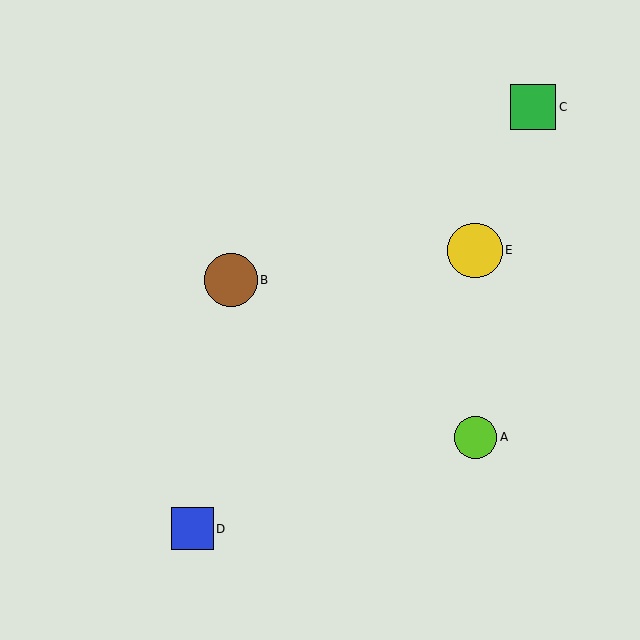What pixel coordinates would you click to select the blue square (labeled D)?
Click at (192, 529) to select the blue square D.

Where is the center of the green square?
The center of the green square is at (533, 107).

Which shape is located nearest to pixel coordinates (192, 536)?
The blue square (labeled D) at (192, 529) is nearest to that location.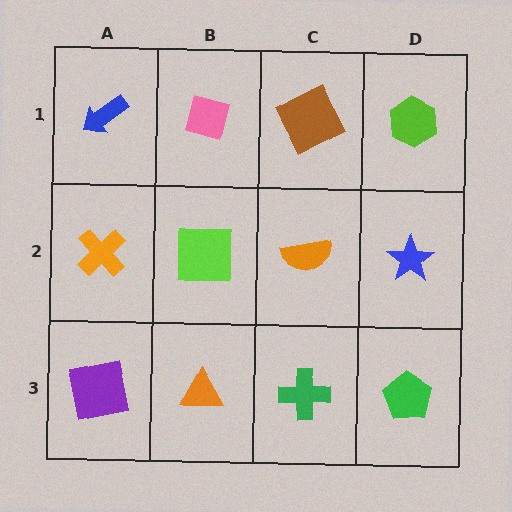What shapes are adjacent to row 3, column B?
A lime square (row 2, column B), a purple square (row 3, column A), a green cross (row 3, column C).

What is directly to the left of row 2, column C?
A lime square.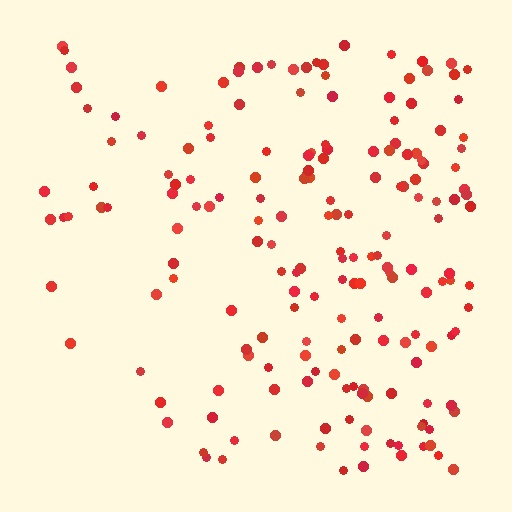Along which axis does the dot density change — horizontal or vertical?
Horizontal.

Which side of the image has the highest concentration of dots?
The right.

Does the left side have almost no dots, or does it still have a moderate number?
Still a moderate number, just noticeably fewer than the right.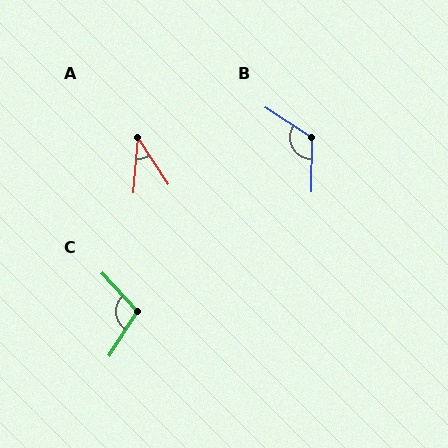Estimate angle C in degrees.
Approximately 105 degrees.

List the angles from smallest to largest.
A (38°), C (105°), B (122°).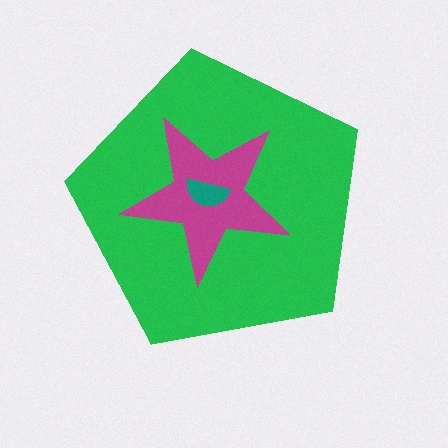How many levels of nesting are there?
3.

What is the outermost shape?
The green pentagon.